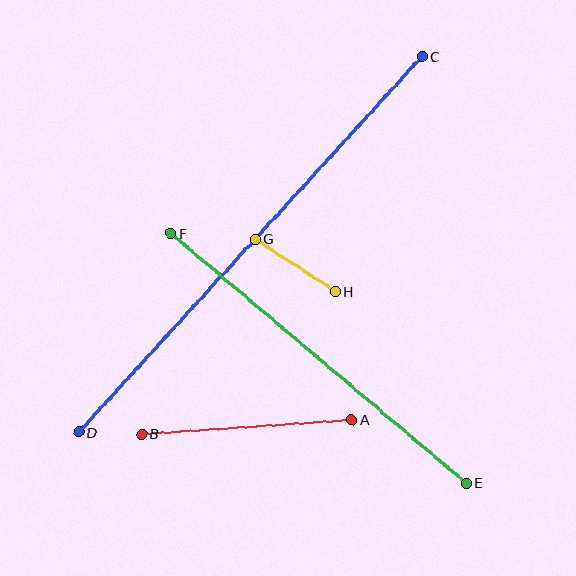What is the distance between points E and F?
The distance is approximately 387 pixels.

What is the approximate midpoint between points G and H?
The midpoint is at approximately (295, 265) pixels.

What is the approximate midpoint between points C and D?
The midpoint is at approximately (250, 244) pixels.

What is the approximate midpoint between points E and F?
The midpoint is at approximately (318, 358) pixels.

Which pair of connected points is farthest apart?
Points C and D are farthest apart.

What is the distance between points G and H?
The distance is approximately 96 pixels.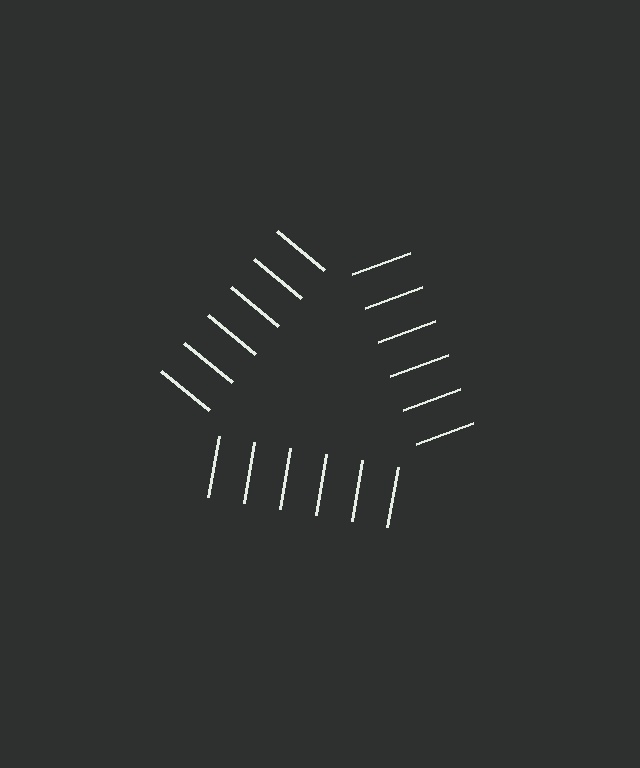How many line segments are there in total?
18 — 6 along each of the 3 edges.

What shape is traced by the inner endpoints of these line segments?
An illusory triangle — the line segments terminate on its edges but no continuous stroke is drawn.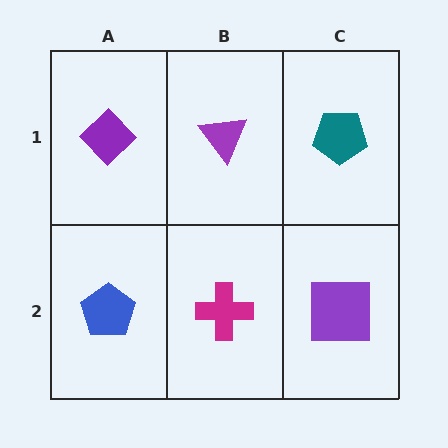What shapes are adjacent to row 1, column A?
A blue pentagon (row 2, column A), a purple triangle (row 1, column B).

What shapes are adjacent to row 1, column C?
A purple square (row 2, column C), a purple triangle (row 1, column B).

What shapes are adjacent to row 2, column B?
A purple triangle (row 1, column B), a blue pentagon (row 2, column A), a purple square (row 2, column C).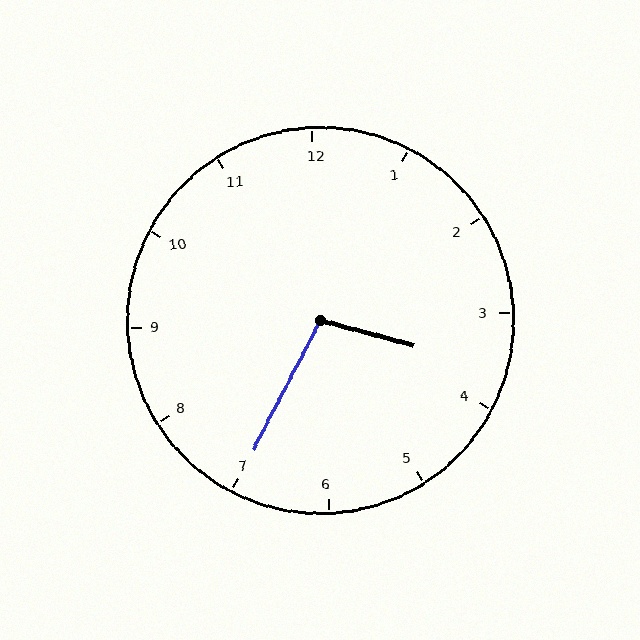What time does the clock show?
3:35.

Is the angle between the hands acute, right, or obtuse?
It is obtuse.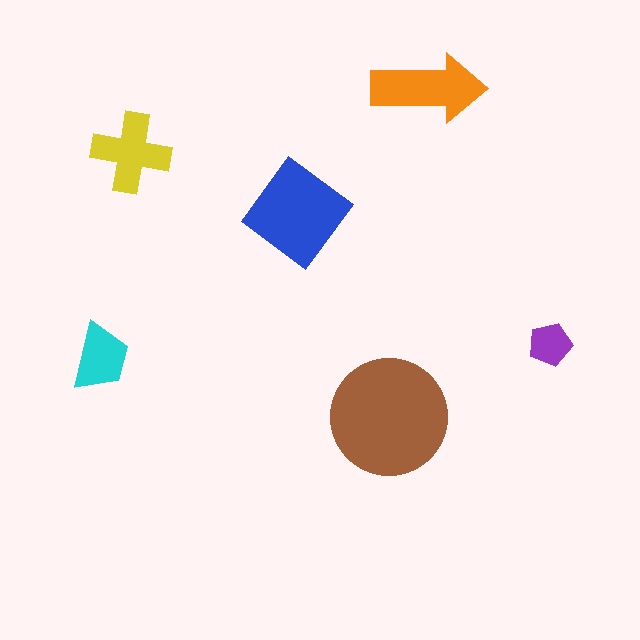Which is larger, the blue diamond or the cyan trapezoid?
The blue diamond.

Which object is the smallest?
The purple pentagon.